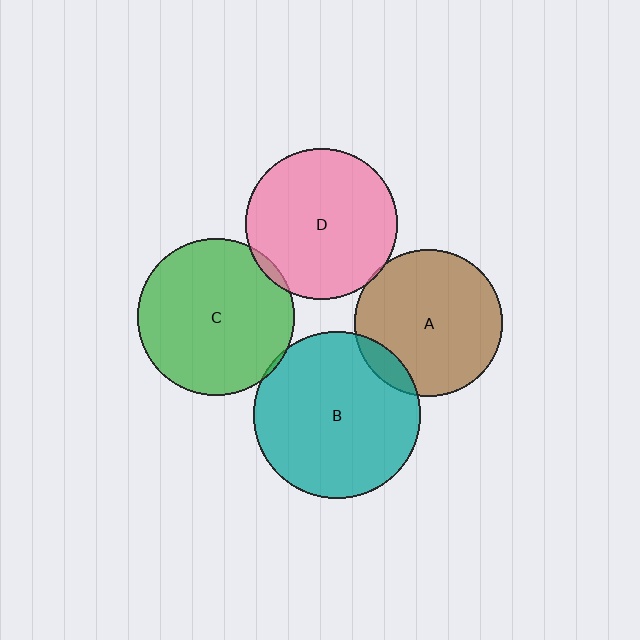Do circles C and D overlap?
Yes.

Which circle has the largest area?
Circle B (teal).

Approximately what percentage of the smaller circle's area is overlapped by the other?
Approximately 5%.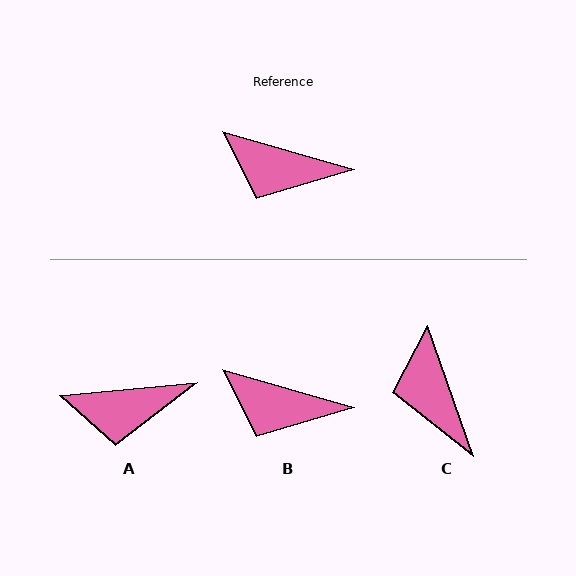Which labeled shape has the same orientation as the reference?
B.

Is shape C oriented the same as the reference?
No, it is off by about 55 degrees.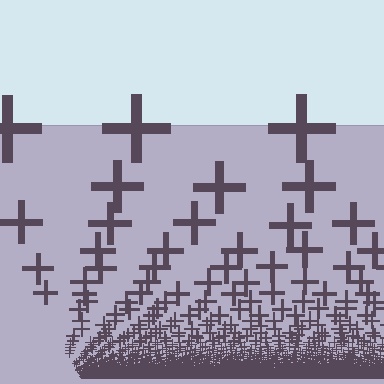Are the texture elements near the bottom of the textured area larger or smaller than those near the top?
Smaller. The gradient is inverted — elements near the bottom are smaller and denser.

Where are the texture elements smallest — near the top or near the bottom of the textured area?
Near the bottom.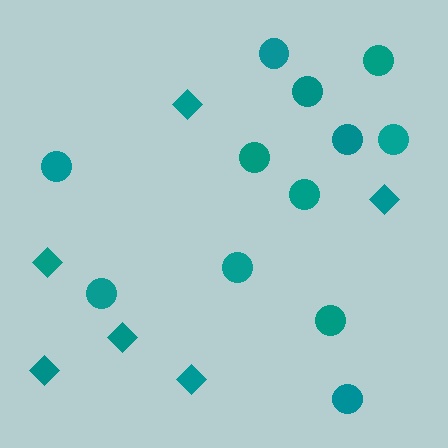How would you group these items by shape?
There are 2 groups: one group of diamonds (6) and one group of circles (12).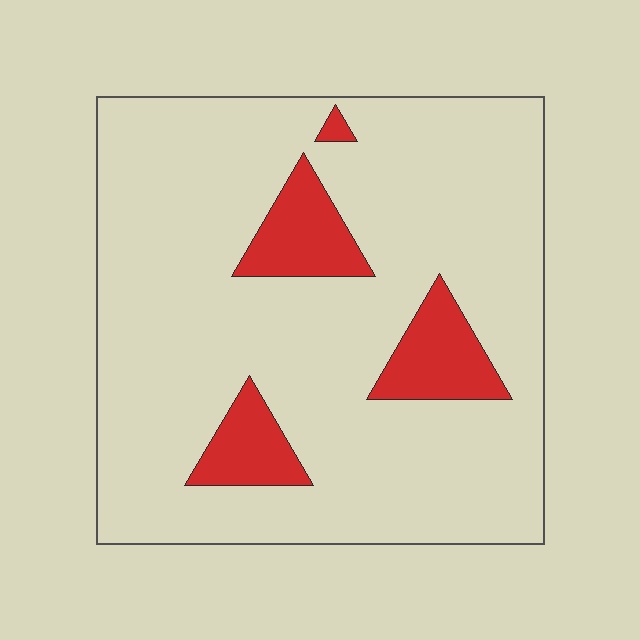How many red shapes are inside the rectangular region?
4.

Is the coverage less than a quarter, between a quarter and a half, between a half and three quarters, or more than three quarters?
Less than a quarter.